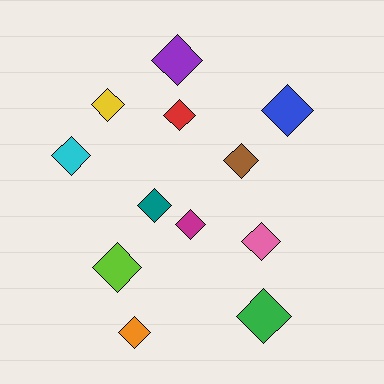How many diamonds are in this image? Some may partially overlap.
There are 12 diamonds.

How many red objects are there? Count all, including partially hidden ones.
There is 1 red object.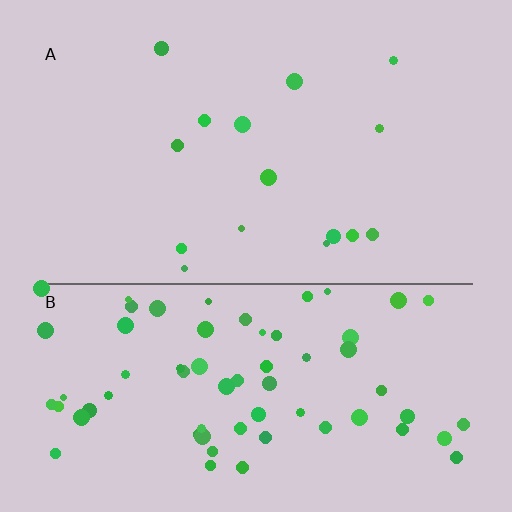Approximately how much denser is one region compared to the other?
Approximately 4.4× — region B over region A.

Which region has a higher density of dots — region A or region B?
B (the bottom).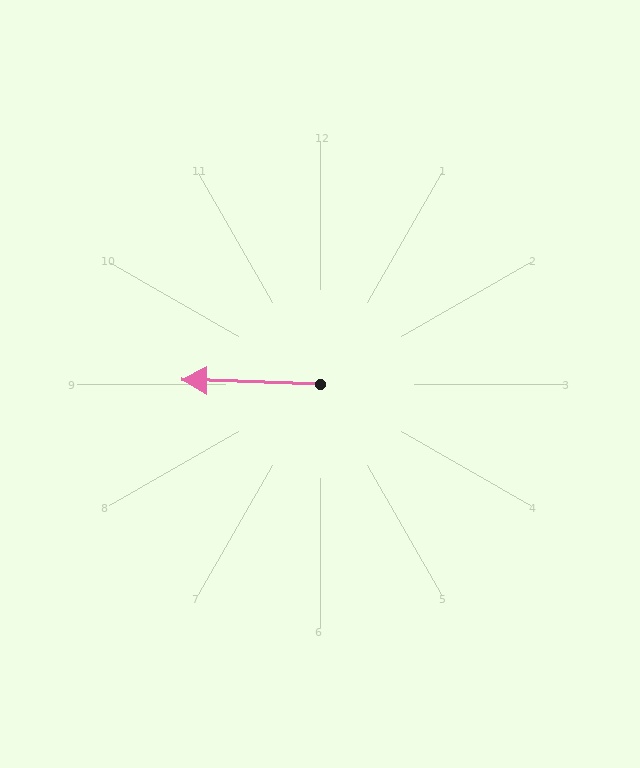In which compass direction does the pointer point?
West.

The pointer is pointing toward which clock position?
Roughly 9 o'clock.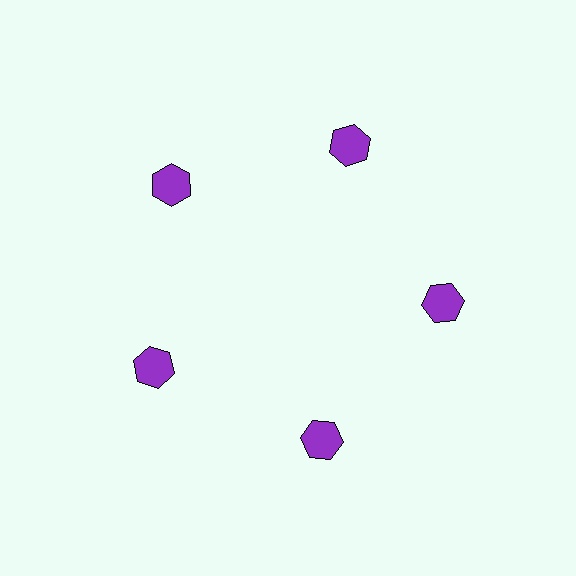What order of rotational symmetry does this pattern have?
This pattern has 5-fold rotational symmetry.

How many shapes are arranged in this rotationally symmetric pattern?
There are 5 shapes, arranged in 5 groups of 1.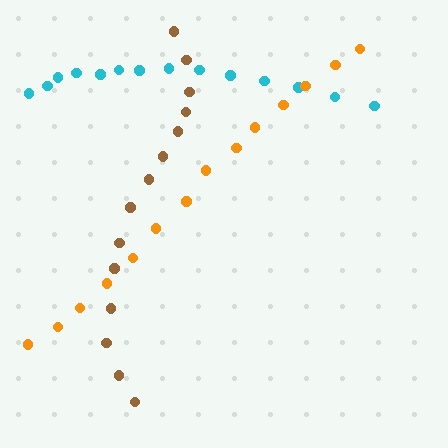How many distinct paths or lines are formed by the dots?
There are 3 distinct paths.